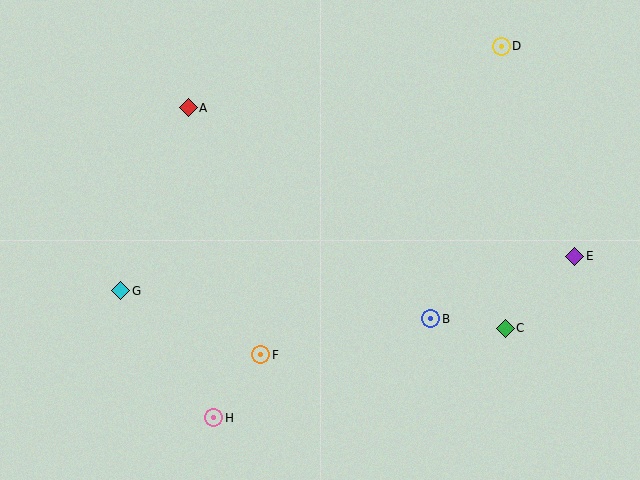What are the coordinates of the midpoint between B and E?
The midpoint between B and E is at (503, 287).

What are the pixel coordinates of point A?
Point A is at (188, 108).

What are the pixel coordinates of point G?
Point G is at (121, 291).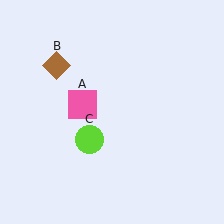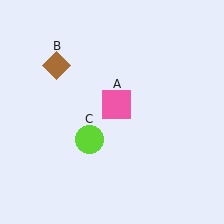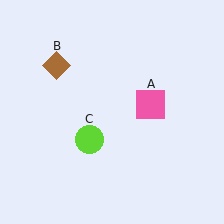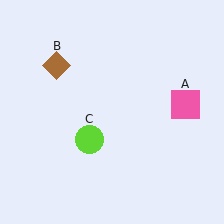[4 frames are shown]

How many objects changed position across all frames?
1 object changed position: pink square (object A).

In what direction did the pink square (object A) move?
The pink square (object A) moved right.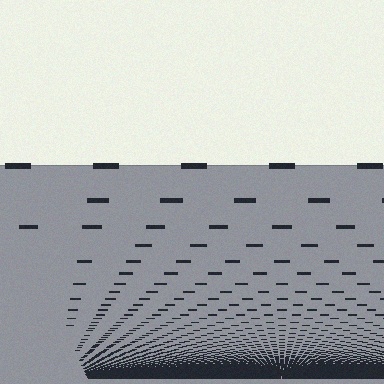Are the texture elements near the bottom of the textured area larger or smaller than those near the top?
Smaller. The gradient is inverted — elements near the bottom are smaller and denser.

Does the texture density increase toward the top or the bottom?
Density increases toward the bottom.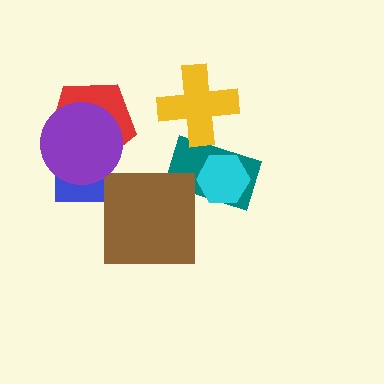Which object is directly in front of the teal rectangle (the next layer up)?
The cyan hexagon is directly in front of the teal rectangle.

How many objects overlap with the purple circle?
2 objects overlap with the purple circle.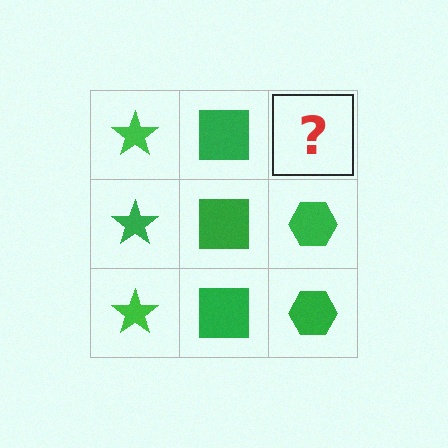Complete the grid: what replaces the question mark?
The question mark should be replaced with a green hexagon.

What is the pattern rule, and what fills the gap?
The rule is that each column has a consistent shape. The gap should be filled with a green hexagon.